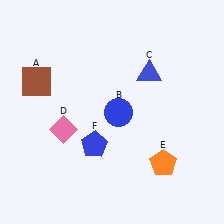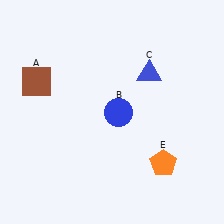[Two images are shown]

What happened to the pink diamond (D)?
The pink diamond (D) was removed in Image 2. It was in the bottom-left area of Image 1.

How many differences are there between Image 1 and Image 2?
There are 2 differences between the two images.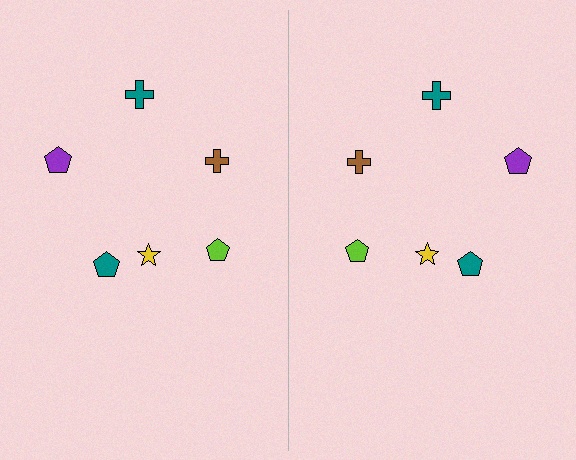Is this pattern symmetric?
Yes, this pattern has bilateral (reflection) symmetry.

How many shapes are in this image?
There are 12 shapes in this image.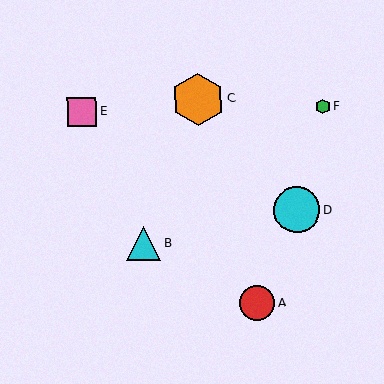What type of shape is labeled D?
Shape D is a cyan circle.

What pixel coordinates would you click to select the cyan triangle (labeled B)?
Click at (143, 243) to select the cyan triangle B.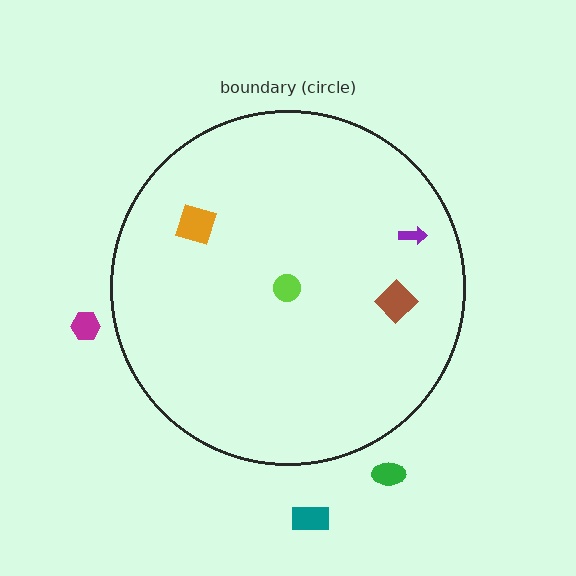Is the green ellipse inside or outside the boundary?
Outside.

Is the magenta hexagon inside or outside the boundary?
Outside.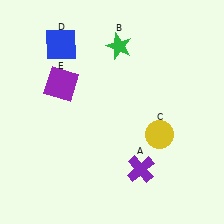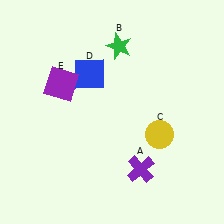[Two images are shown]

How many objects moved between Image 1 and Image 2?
1 object moved between the two images.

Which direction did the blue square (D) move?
The blue square (D) moved down.